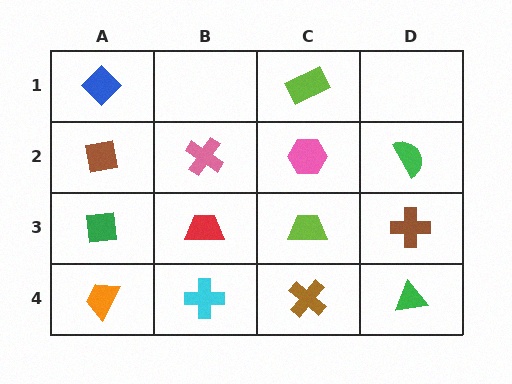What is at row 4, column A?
An orange trapezoid.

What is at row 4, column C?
A brown cross.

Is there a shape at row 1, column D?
No, that cell is empty.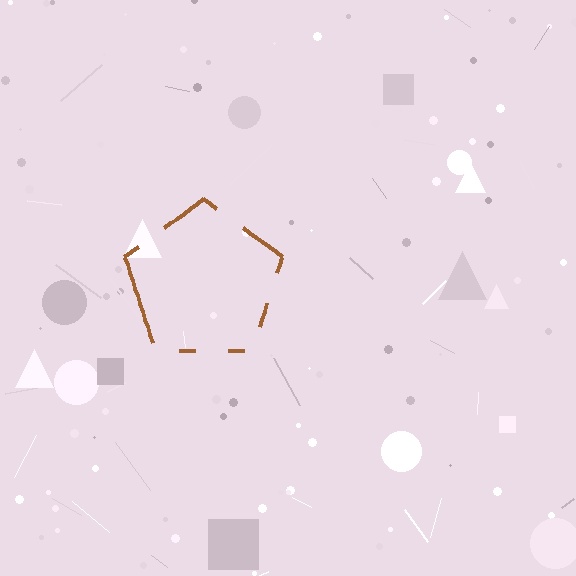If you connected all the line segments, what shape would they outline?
They would outline a pentagon.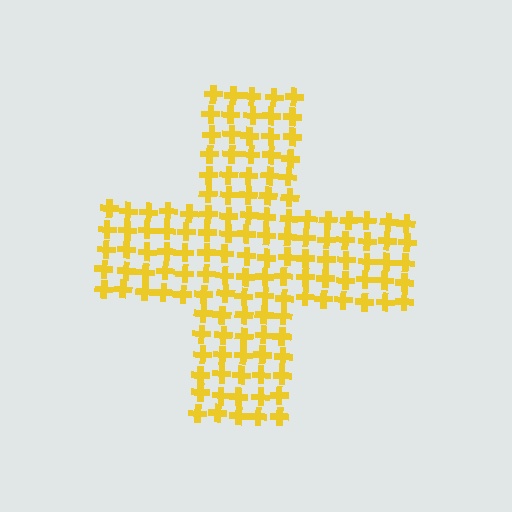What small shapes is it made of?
It is made of small crosses.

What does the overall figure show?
The overall figure shows a cross.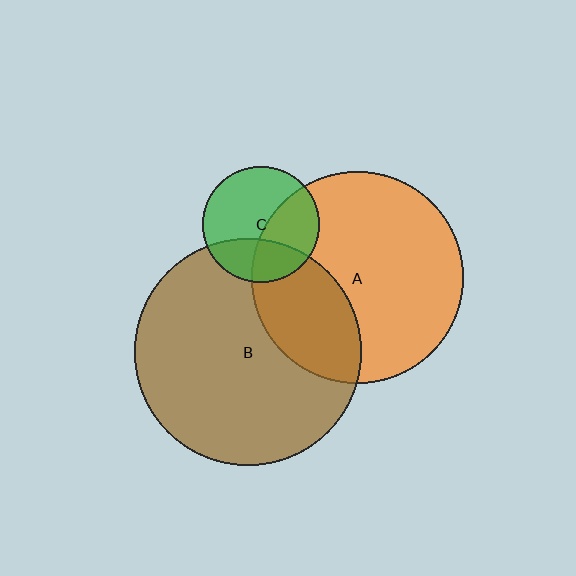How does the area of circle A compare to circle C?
Approximately 3.3 times.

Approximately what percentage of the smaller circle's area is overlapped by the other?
Approximately 40%.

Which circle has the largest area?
Circle B (brown).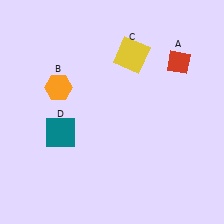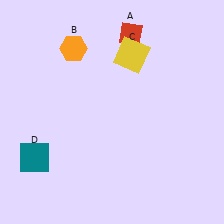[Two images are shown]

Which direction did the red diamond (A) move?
The red diamond (A) moved left.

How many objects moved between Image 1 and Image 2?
3 objects moved between the two images.